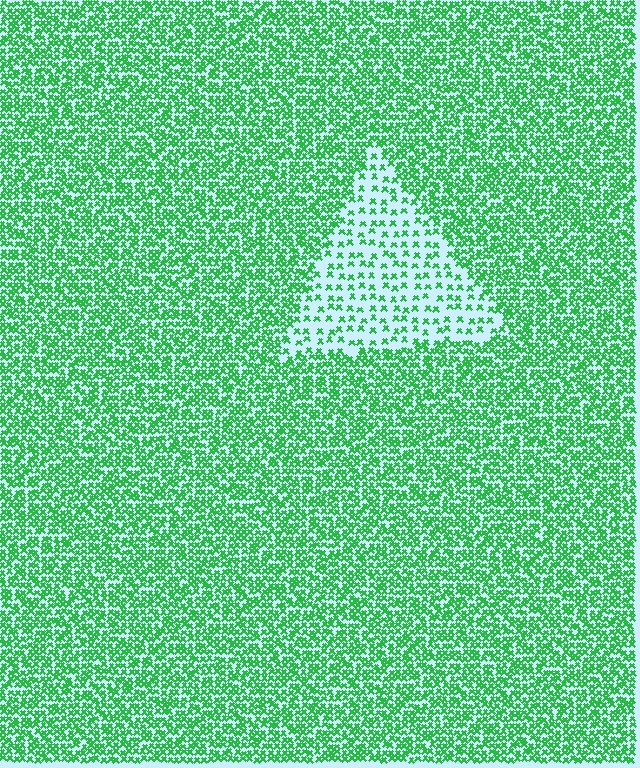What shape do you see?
I see a triangle.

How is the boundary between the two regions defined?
The boundary is defined by a change in element density (approximately 2.6x ratio). All elements are the same color, size, and shape.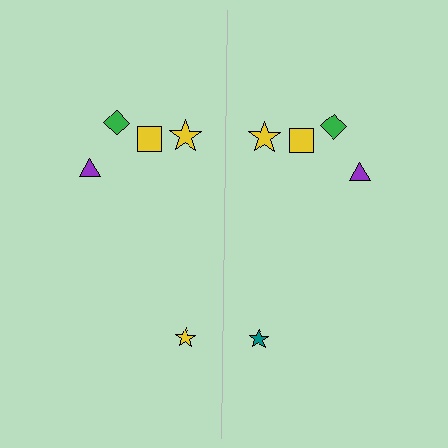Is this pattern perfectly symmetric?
No, the pattern is not perfectly symmetric. The teal star on the right side breaks the symmetry — its mirror counterpart is yellow.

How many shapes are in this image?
There are 10 shapes in this image.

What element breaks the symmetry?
The teal star on the right side breaks the symmetry — its mirror counterpart is yellow.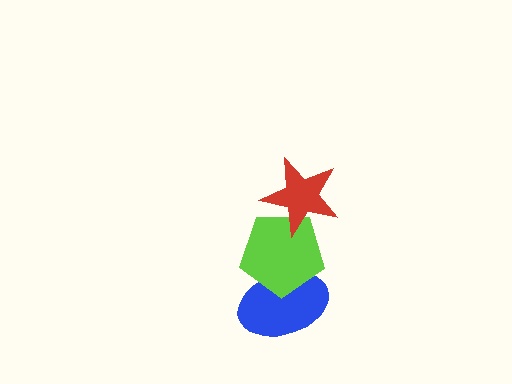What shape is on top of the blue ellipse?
The lime pentagon is on top of the blue ellipse.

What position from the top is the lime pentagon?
The lime pentagon is 2nd from the top.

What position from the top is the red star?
The red star is 1st from the top.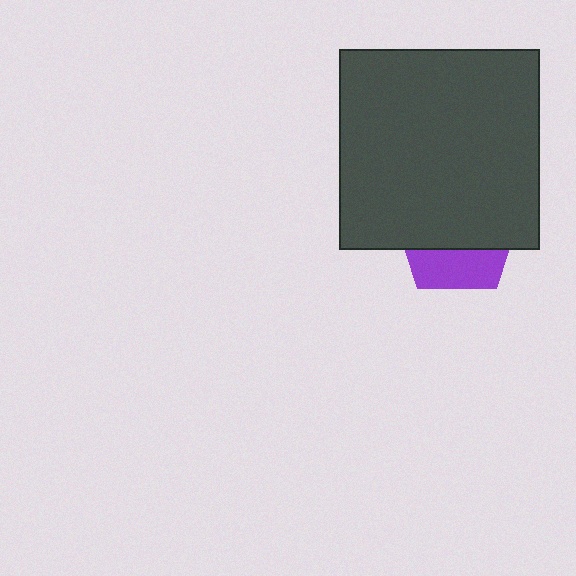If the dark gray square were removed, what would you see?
You would see the complete purple pentagon.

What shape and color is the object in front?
The object in front is a dark gray square.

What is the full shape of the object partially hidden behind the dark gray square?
The partially hidden object is a purple pentagon.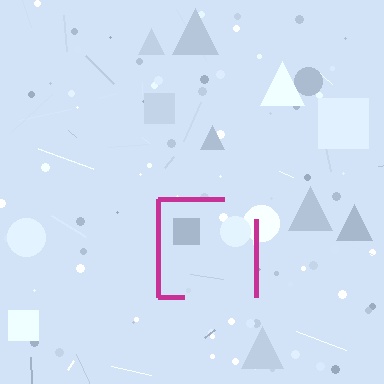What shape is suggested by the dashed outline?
The dashed outline suggests a square.